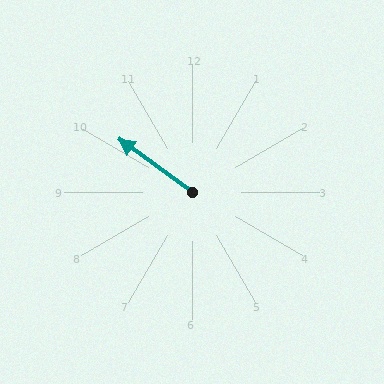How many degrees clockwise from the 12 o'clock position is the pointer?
Approximately 306 degrees.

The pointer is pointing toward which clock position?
Roughly 10 o'clock.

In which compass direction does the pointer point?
Northwest.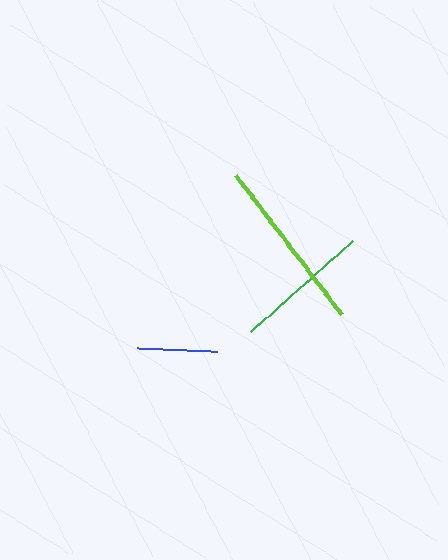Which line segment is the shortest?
The blue line is the shortest at approximately 80 pixels.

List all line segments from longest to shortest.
From longest to shortest: lime, green, blue.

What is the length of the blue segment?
The blue segment is approximately 80 pixels long.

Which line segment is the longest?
The lime line is the longest at approximately 174 pixels.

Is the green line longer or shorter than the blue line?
The green line is longer than the blue line.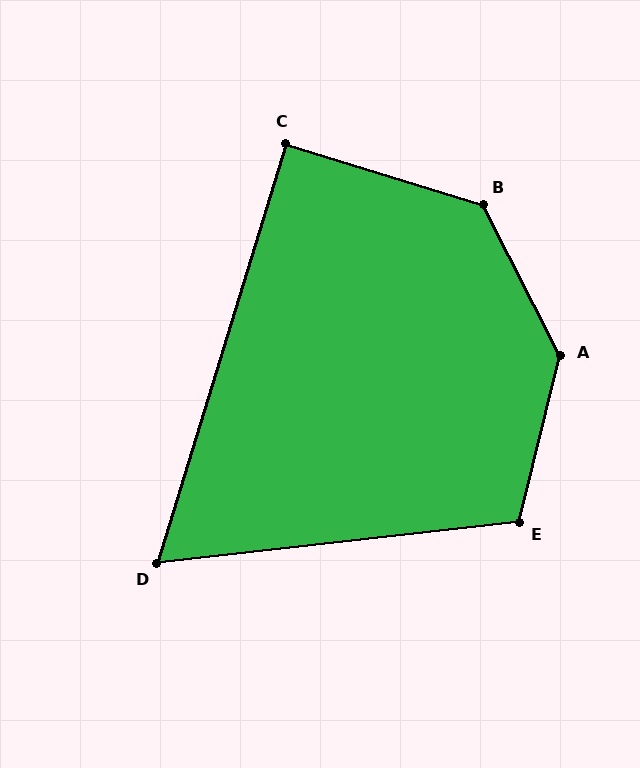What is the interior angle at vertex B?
Approximately 134 degrees (obtuse).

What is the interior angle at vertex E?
Approximately 111 degrees (obtuse).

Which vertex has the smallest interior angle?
D, at approximately 67 degrees.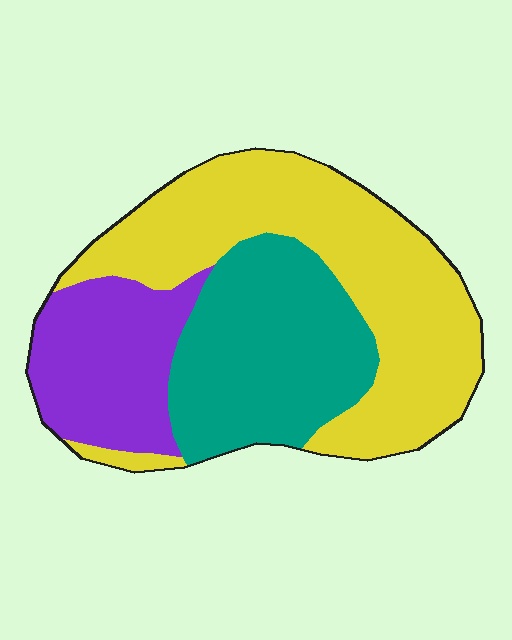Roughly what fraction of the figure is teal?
Teal takes up between a quarter and a half of the figure.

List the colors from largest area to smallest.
From largest to smallest: yellow, teal, purple.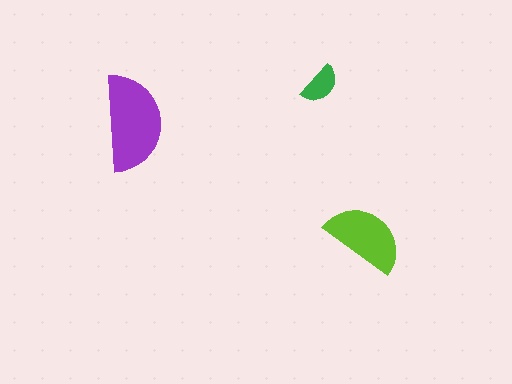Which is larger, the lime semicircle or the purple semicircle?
The purple one.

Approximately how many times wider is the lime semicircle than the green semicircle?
About 2 times wider.